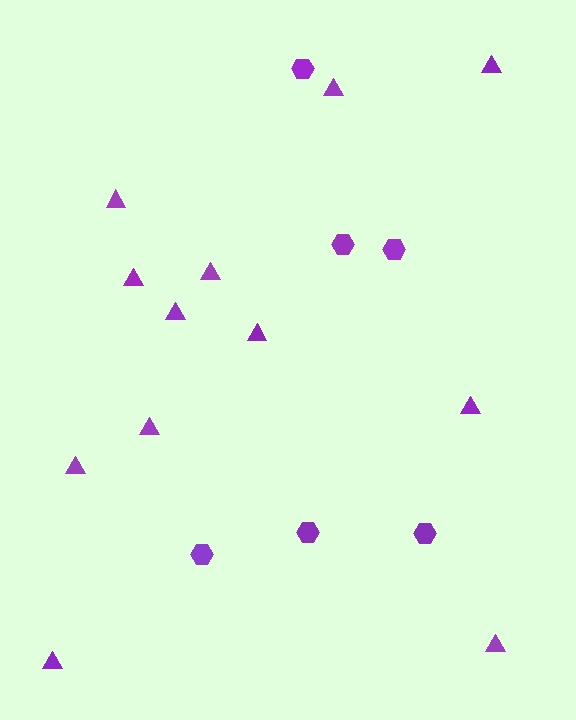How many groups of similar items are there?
There are 2 groups: one group of triangles (12) and one group of hexagons (6).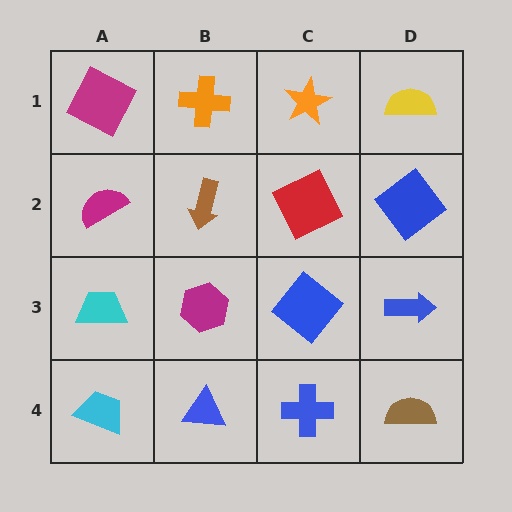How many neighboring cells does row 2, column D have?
3.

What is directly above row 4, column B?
A magenta hexagon.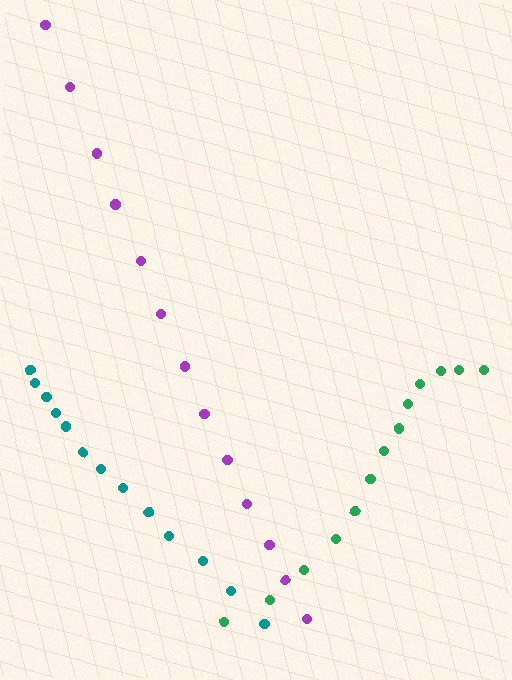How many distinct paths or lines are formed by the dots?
There are 3 distinct paths.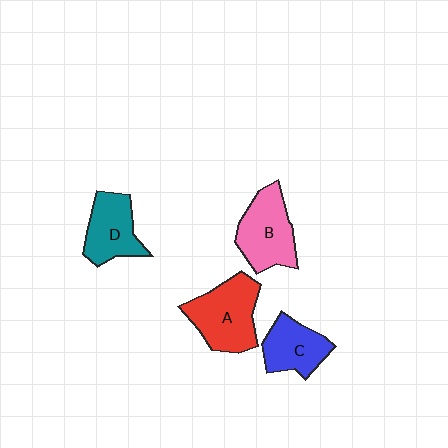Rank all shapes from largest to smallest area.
From largest to smallest: A (red), B (pink), D (teal), C (blue).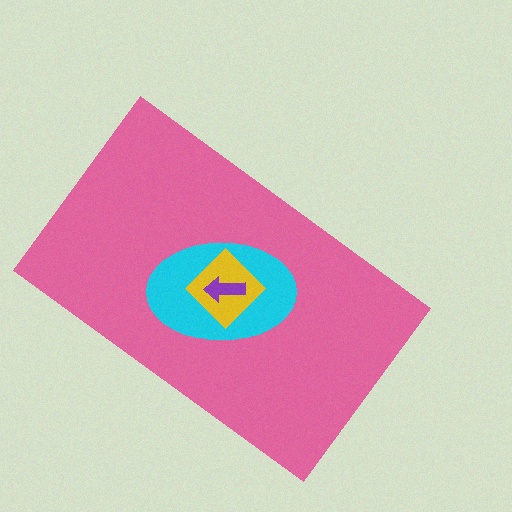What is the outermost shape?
The pink rectangle.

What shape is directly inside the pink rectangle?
The cyan ellipse.